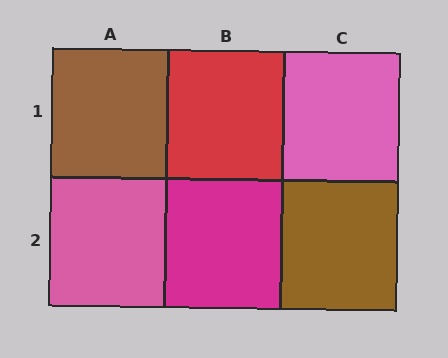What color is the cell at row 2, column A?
Pink.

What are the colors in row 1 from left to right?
Brown, red, pink.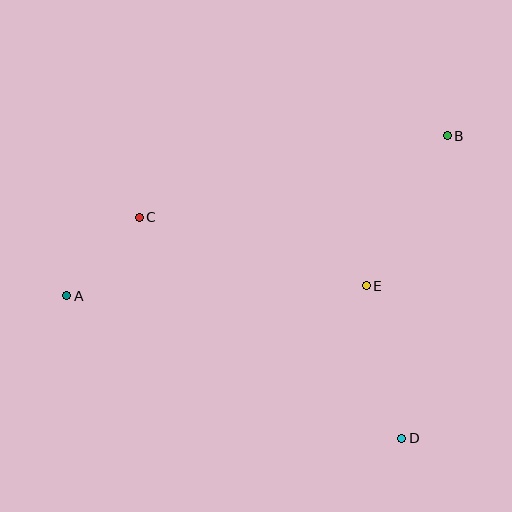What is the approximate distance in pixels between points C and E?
The distance between C and E is approximately 237 pixels.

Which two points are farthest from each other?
Points A and B are farthest from each other.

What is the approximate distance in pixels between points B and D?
The distance between B and D is approximately 306 pixels.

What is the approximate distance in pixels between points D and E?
The distance between D and E is approximately 156 pixels.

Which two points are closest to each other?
Points A and C are closest to each other.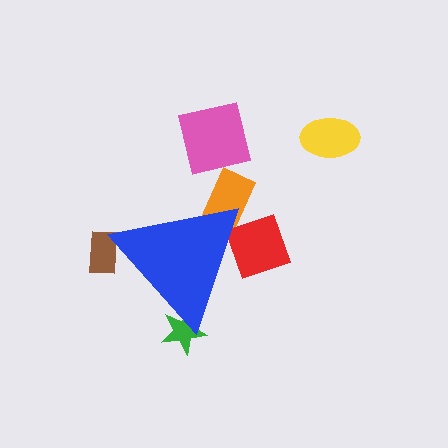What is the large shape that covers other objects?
A blue triangle.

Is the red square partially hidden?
Yes, the red square is partially hidden behind the blue triangle.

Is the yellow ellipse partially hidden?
No, the yellow ellipse is fully visible.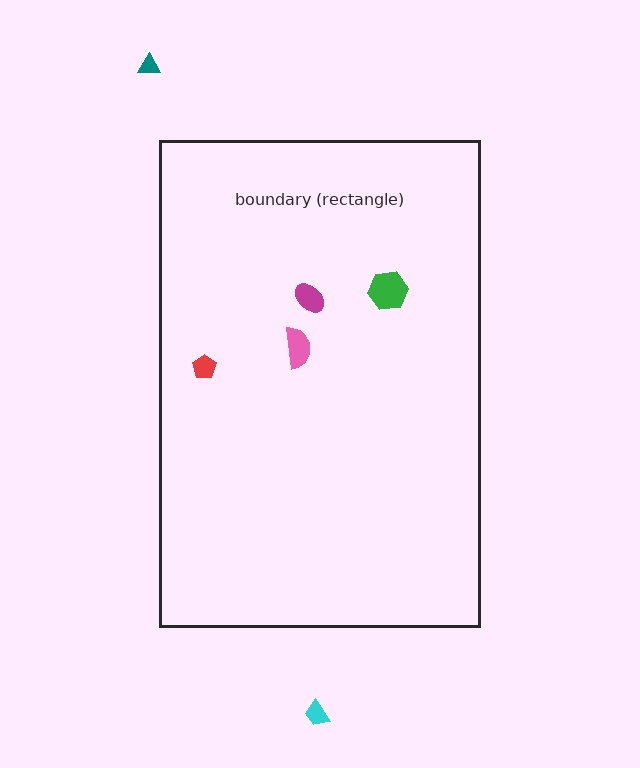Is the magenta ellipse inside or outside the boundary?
Inside.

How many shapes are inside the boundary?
4 inside, 2 outside.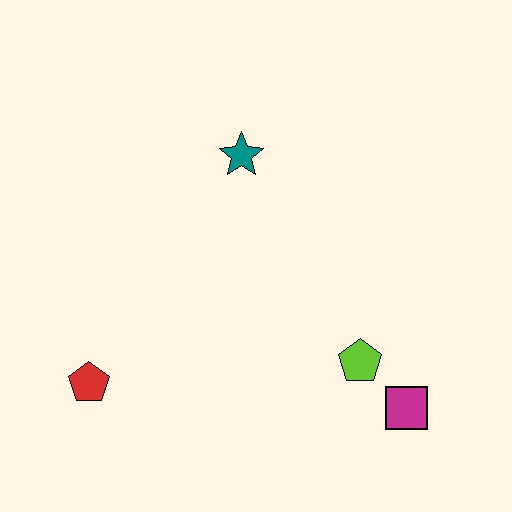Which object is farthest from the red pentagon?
The magenta square is farthest from the red pentagon.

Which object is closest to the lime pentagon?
The magenta square is closest to the lime pentagon.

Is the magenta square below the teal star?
Yes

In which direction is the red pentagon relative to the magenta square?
The red pentagon is to the left of the magenta square.